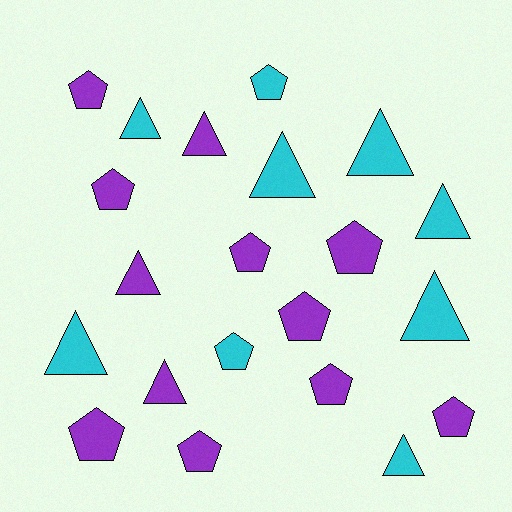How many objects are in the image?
There are 21 objects.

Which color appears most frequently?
Purple, with 12 objects.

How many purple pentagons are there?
There are 9 purple pentagons.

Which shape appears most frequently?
Pentagon, with 11 objects.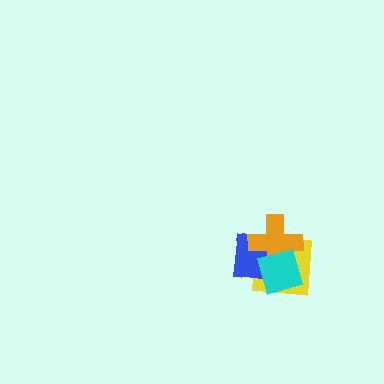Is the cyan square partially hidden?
No, no other shape covers it.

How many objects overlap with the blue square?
3 objects overlap with the blue square.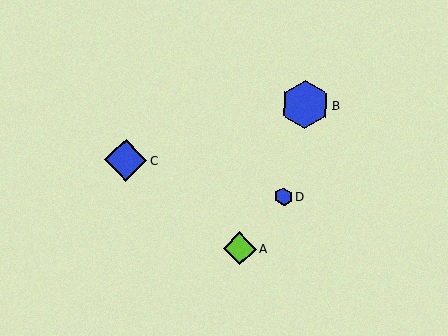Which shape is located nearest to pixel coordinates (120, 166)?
The blue diamond (labeled C) at (126, 160) is nearest to that location.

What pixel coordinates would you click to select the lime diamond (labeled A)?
Click at (240, 249) to select the lime diamond A.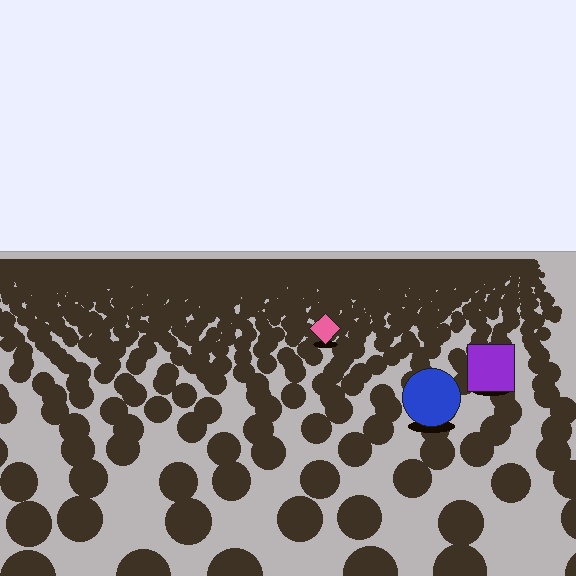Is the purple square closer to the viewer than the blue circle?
No. The blue circle is closer — you can tell from the texture gradient: the ground texture is coarser near it.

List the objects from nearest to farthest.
From nearest to farthest: the blue circle, the purple square, the pink diamond.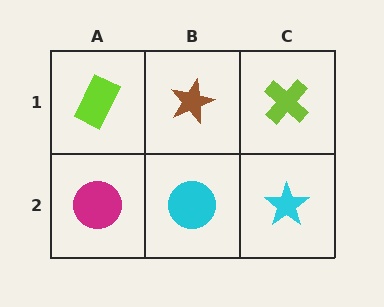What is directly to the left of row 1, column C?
A brown star.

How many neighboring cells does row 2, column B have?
3.